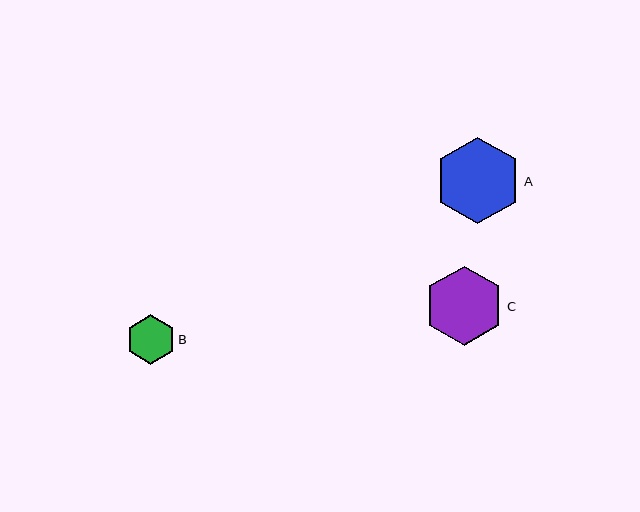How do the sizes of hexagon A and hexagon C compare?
Hexagon A and hexagon C are approximately the same size.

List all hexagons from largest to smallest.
From largest to smallest: A, C, B.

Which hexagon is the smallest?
Hexagon B is the smallest with a size of approximately 49 pixels.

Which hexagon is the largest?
Hexagon A is the largest with a size of approximately 86 pixels.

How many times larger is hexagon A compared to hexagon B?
Hexagon A is approximately 1.7 times the size of hexagon B.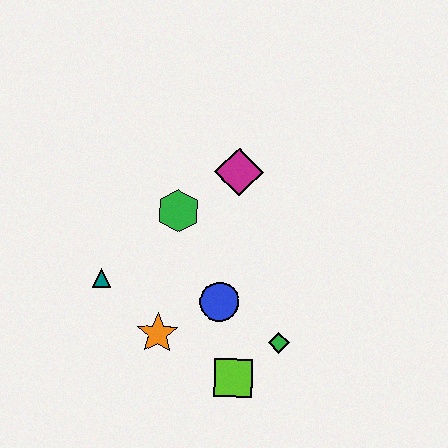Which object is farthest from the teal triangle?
The green diamond is farthest from the teal triangle.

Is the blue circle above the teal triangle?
No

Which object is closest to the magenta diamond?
The green hexagon is closest to the magenta diamond.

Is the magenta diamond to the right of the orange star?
Yes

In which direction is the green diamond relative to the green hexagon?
The green diamond is below the green hexagon.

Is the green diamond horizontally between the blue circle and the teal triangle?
No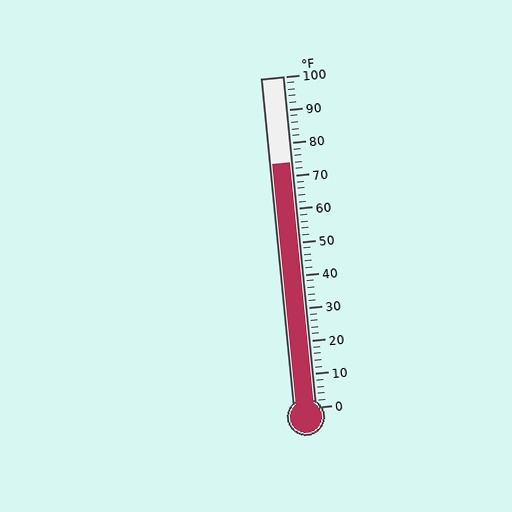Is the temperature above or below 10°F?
The temperature is above 10°F.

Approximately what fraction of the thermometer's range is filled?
The thermometer is filled to approximately 75% of its range.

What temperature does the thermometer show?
The thermometer shows approximately 74°F.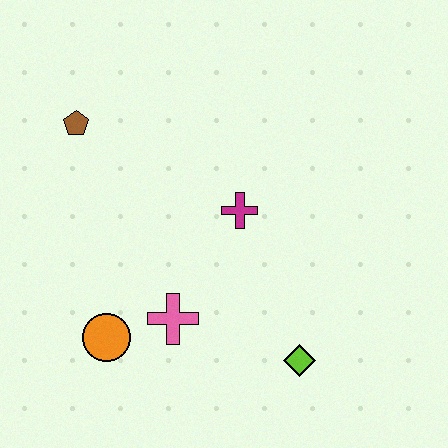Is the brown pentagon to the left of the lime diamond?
Yes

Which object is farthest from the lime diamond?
The brown pentagon is farthest from the lime diamond.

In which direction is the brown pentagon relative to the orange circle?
The brown pentagon is above the orange circle.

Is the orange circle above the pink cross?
No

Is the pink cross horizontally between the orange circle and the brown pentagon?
No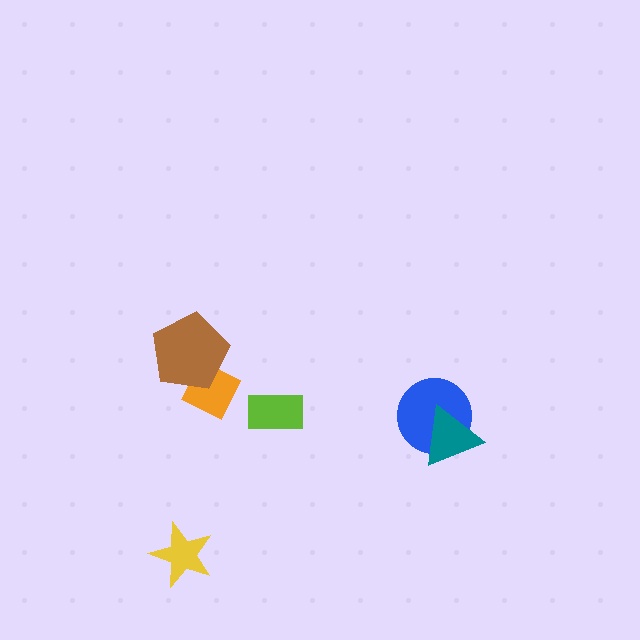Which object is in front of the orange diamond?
The brown pentagon is in front of the orange diamond.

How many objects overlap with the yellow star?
0 objects overlap with the yellow star.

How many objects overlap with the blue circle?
1 object overlaps with the blue circle.